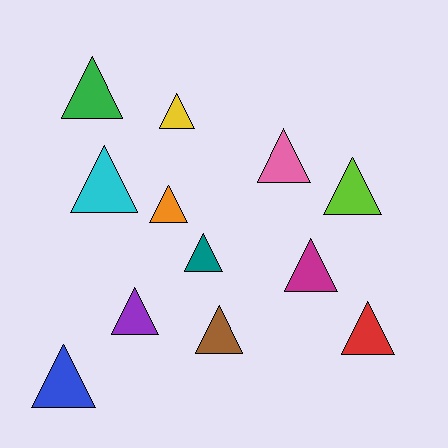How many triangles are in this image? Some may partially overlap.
There are 12 triangles.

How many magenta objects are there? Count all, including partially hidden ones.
There is 1 magenta object.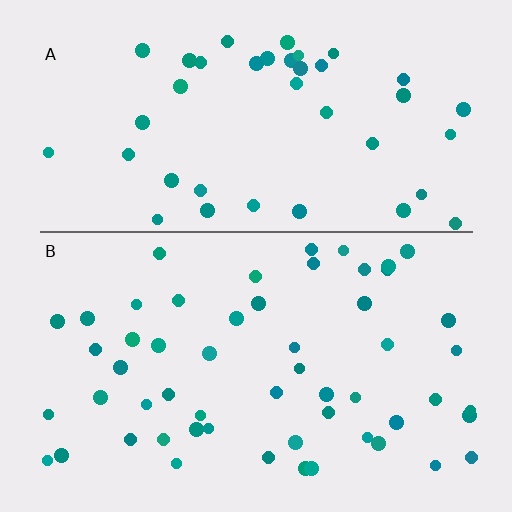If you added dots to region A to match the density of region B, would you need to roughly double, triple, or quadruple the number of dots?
Approximately double.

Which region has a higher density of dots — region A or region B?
B (the bottom).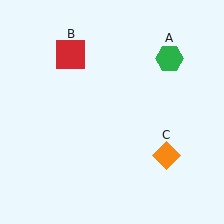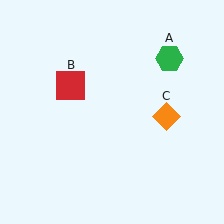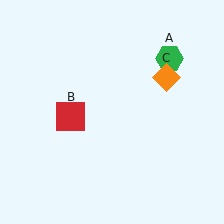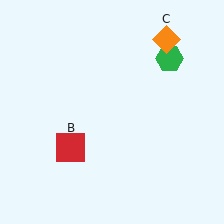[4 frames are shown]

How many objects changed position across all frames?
2 objects changed position: red square (object B), orange diamond (object C).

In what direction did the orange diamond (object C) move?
The orange diamond (object C) moved up.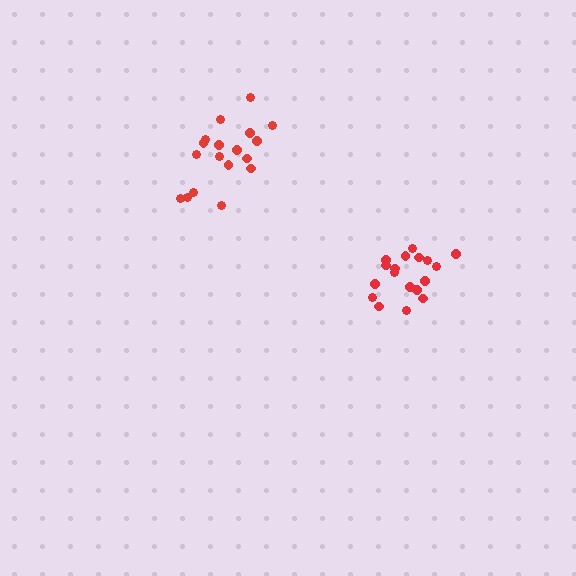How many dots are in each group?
Group 1: 18 dots, Group 2: 18 dots (36 total).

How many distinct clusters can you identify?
There are 2 distinct clusters.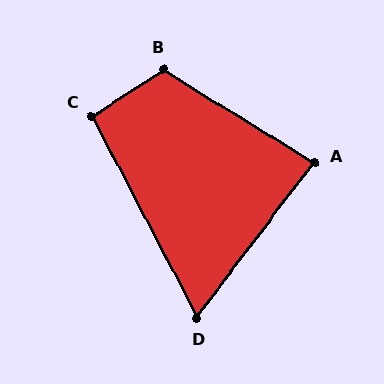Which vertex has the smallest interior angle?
D, at approximately 65 degrees.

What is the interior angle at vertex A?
Approximately 85 degrees (acute).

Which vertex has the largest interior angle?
B, at approximately 115 degrees.